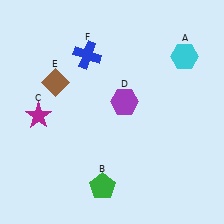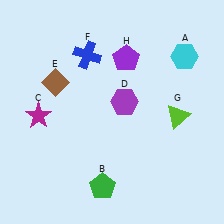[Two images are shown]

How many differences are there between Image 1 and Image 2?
There are 2 differences between the two images.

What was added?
A lime triangle (G), a purple pentagon (H) were added in Image 2.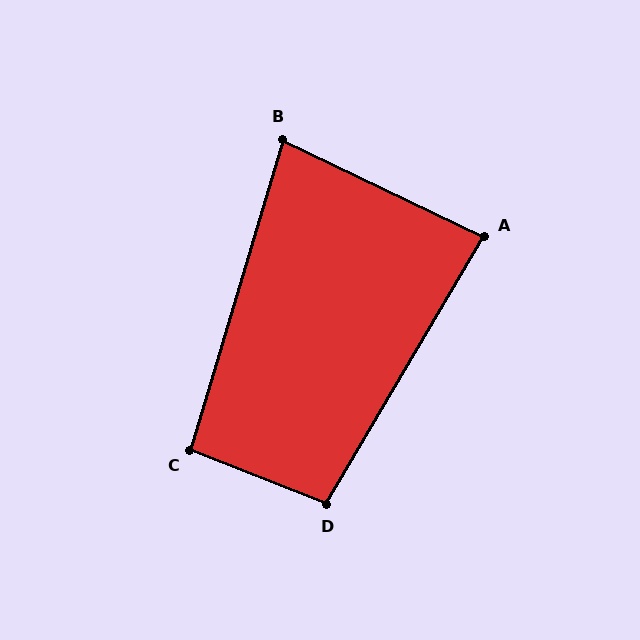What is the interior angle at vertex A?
Approximately 85 degrees (approximately right).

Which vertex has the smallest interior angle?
B, at approximately 81 degrees.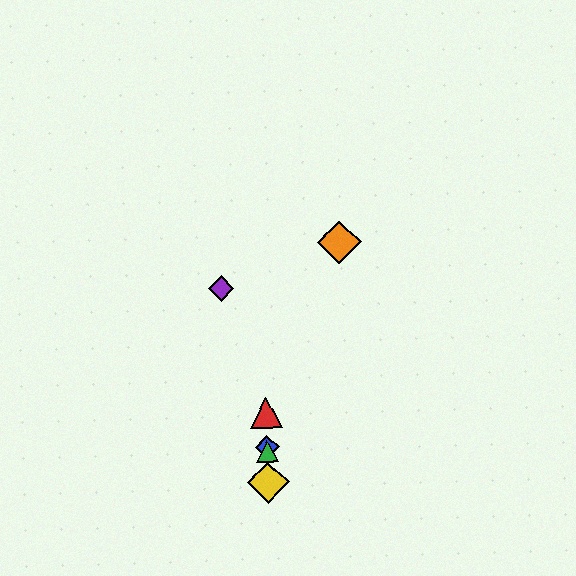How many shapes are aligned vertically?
4 shapes (the red triangle, the blue diamond, the green triangle, the yellow diamond) are aligned vertically.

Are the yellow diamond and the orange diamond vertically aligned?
No, the yellow diamond is at x≈268 and the orange diamond is at x≈339.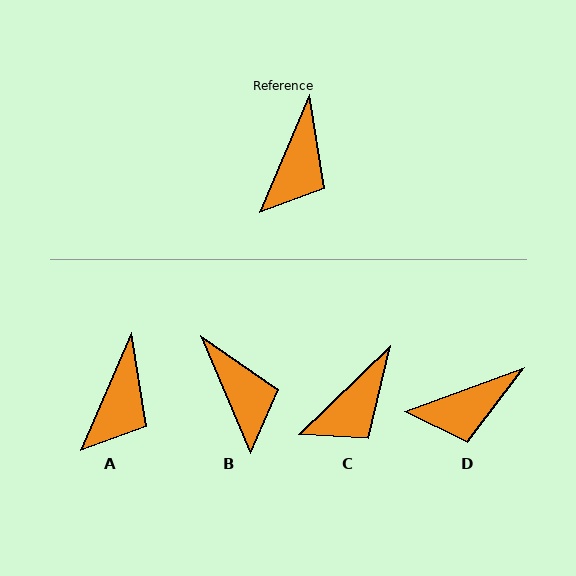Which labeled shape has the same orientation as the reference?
A.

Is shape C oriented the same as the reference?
No, it is off by about 23 degrees.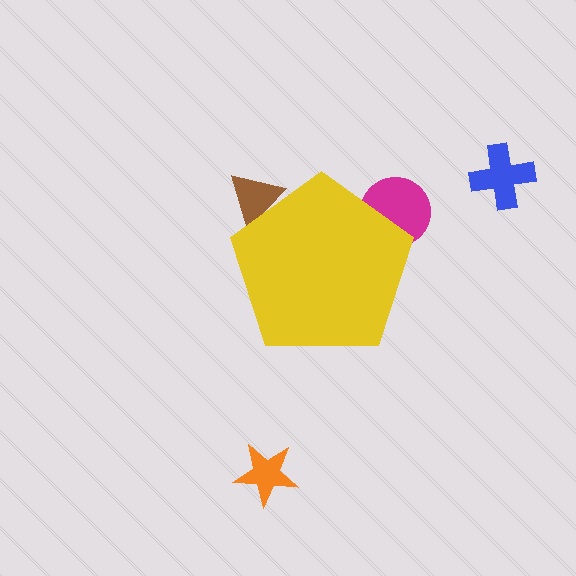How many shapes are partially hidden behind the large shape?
2 shapes are partially hidden.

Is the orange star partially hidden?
No, the orange star is fully visible.